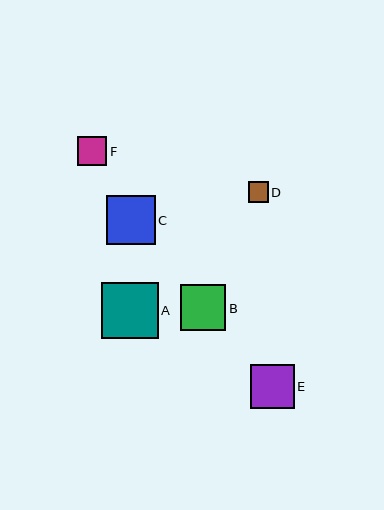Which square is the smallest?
Square D is the smallest with a size of approximately 20 pixels.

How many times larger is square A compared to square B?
Square A is approximately 1.2 times the size of square B.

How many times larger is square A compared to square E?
Square A is approximately 1.3 times the size of square E.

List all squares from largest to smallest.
From largest to smallest: A, C, B, E, F, D.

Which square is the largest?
Square A is the largest with a size of approximately 56 pixels.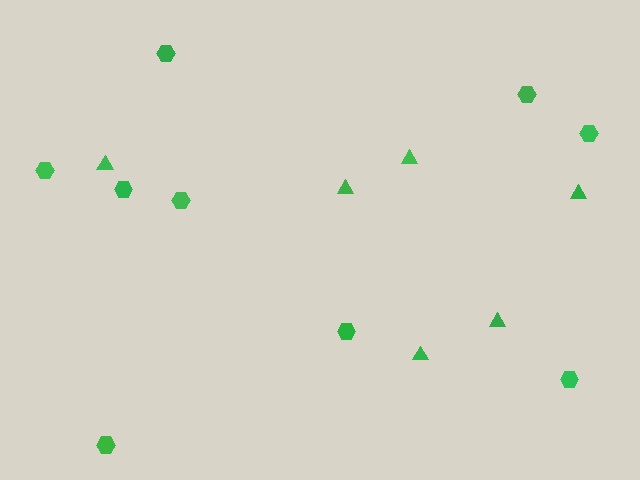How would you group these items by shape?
There are 2 groups: one group of triangles (6) and one group of hexagons (9).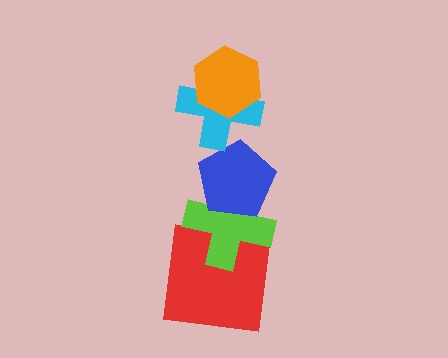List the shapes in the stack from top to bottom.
From top to bottom: the orange hexagon, the cyan cross, the blue pentagon, the lime cross, the red square.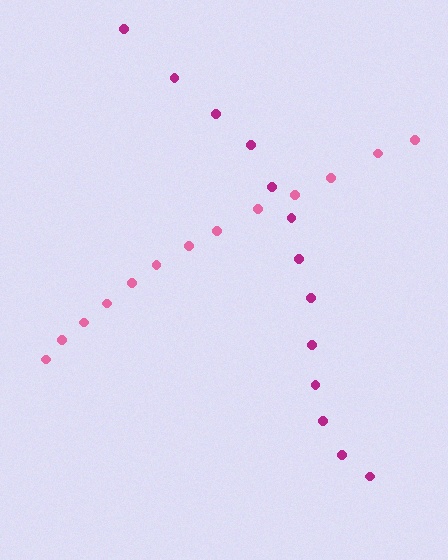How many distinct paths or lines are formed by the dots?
There are 2 distinct paths.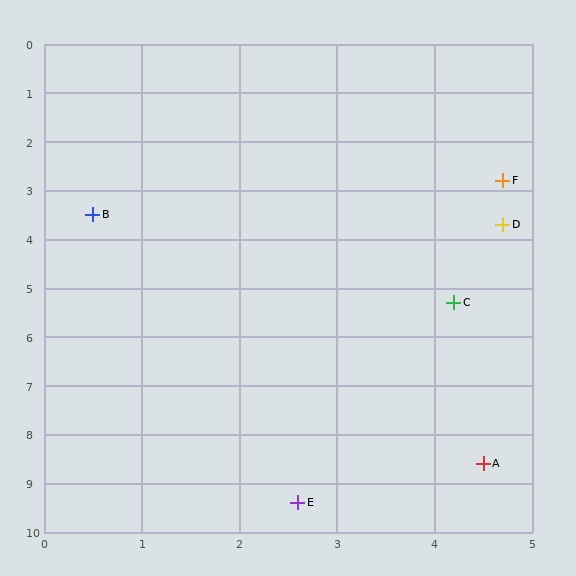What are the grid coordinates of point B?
Point B is at approximately (0.5, 3.5).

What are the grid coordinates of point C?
Point C is at approximately (4.2, 5.3).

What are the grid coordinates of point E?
Point E is at approximately (2.6, 9.4).